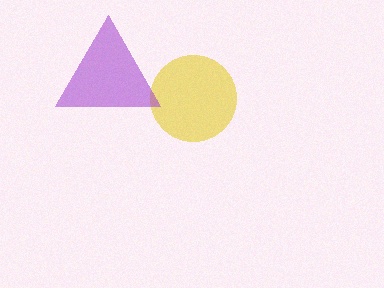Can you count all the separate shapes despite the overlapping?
Yes, there are 2 separate shapes.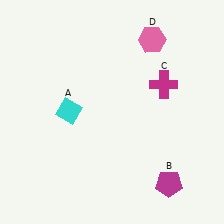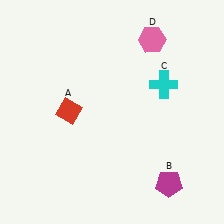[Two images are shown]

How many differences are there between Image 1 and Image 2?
There are 2 differences between the two images.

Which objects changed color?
A changed from cyan to red. C changed from magenta to cyan.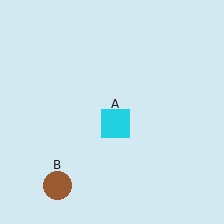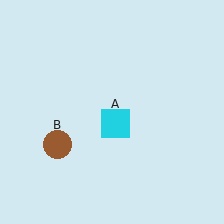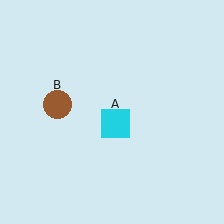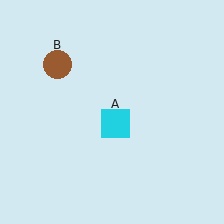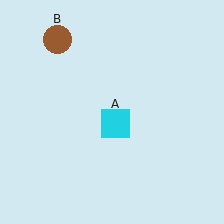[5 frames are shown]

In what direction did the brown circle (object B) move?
The brown circle (object B) moved up.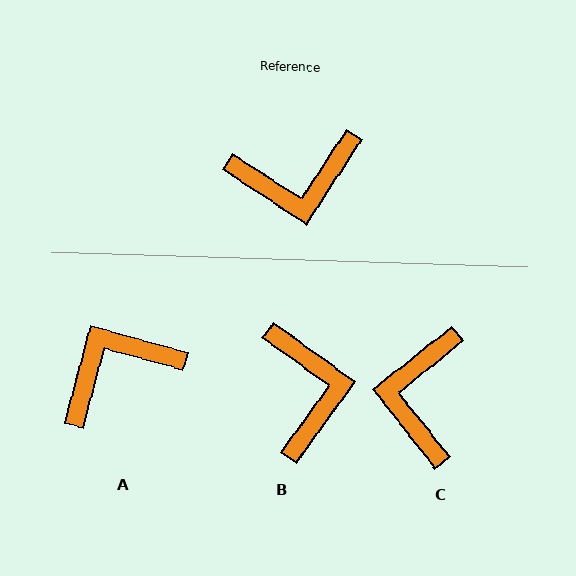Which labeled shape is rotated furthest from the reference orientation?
A, about 162 degrees away.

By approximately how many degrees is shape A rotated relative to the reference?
Approximately 162 degrees clockwise.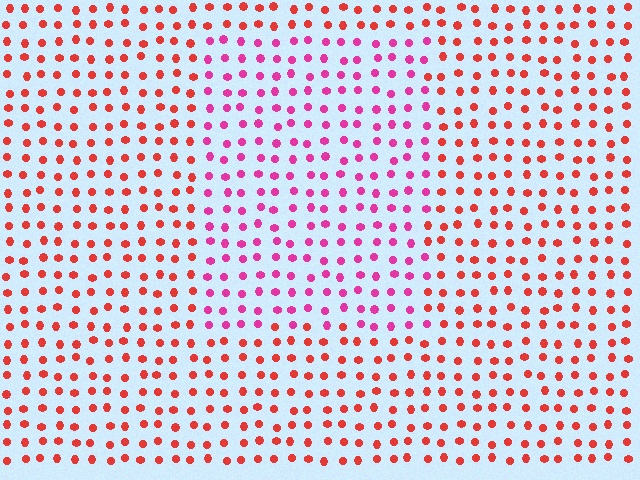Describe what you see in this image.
The image is filled with small red elements in a uniform arrangement. A rectangle-shaped region is visible where the elements are tinted to a slightly different hue, forming a subtle color boundary.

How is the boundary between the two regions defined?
The boundary is defined purely by a slight shift in hue (about 39 degrees). Spacing, size, and orientation are identical on both sides.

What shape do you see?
I see a rectangle.